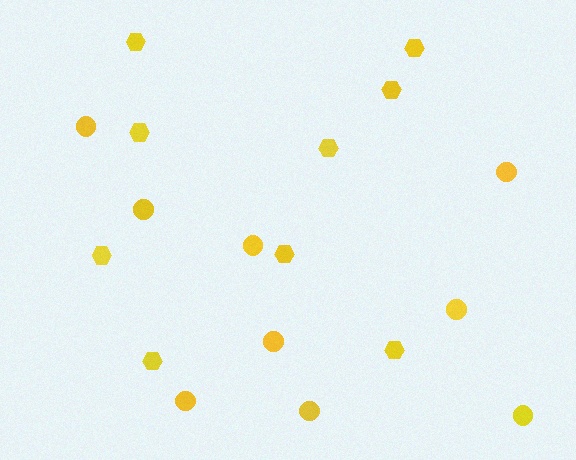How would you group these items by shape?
There are 2 groups: one group of hexagons (9) and one group of circles (9).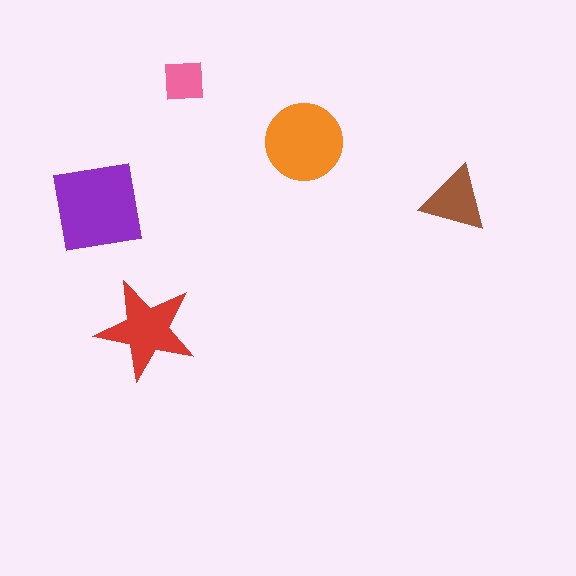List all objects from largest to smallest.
The purple square, the orange circle, the red star, the brown triangle, the pink square.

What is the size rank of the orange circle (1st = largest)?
2nd.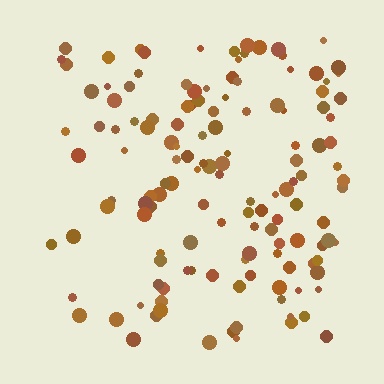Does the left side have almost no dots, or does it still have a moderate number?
Still a moderate number, just noticeably fewer than the right.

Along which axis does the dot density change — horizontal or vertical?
Horizontal.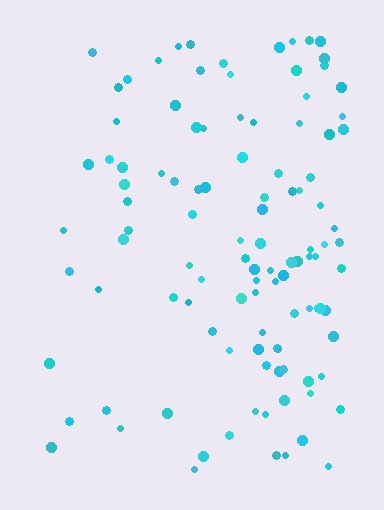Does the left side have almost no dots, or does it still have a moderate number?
Still a moderate number, just noticeably fewer than the right.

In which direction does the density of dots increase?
From left to right, with the right side densest.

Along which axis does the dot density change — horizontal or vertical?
Horizontal.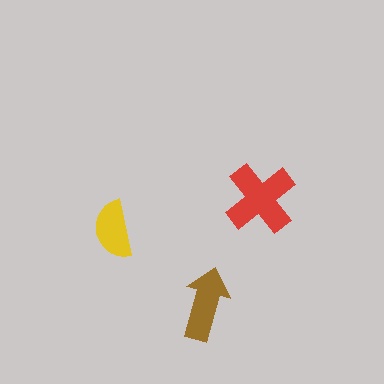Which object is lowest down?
The brown arrow is bottommost.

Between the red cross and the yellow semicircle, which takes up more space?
The red cross.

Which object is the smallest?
The yellow semicircle.